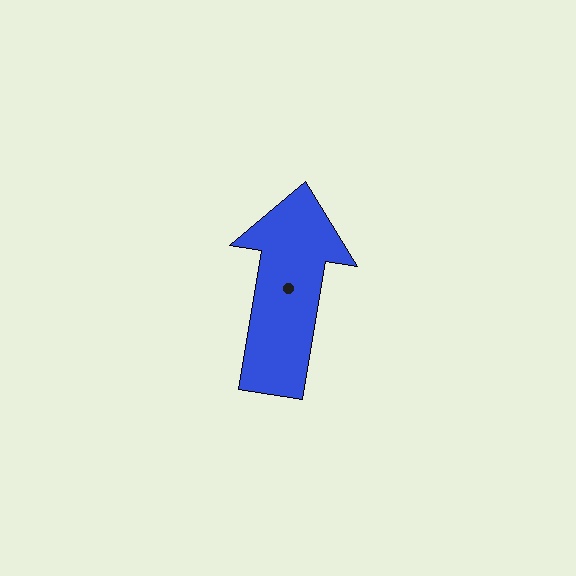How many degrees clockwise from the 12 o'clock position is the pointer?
Approximately 9 degrees.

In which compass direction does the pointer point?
North.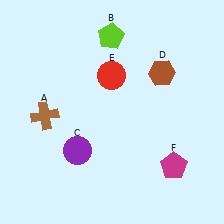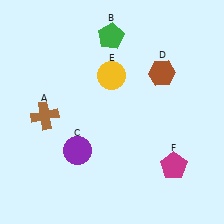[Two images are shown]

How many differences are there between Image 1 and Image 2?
There are 2 differences between the two images.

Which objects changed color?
B changed from lime to green. E changed from red to yellow.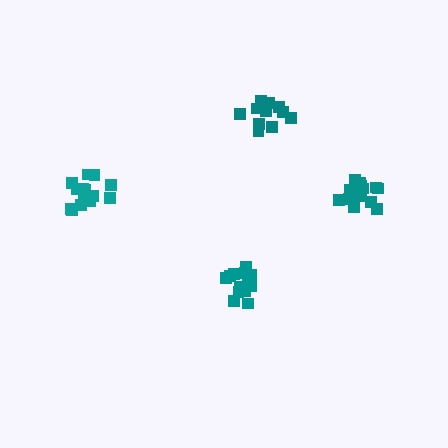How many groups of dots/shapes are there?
There are 4 groups.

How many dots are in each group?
Group 1: 13 dots, Group 2: 16 dots, Group 3: 15 dots, Group 4: 11 dots (55 total).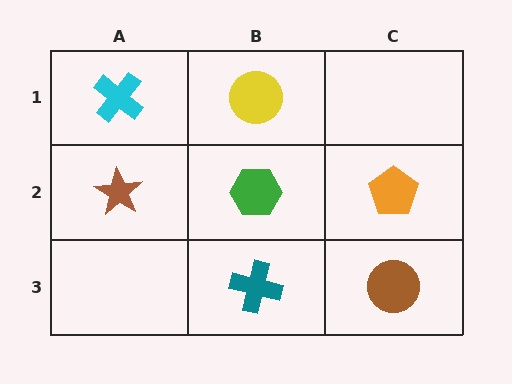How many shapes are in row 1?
2 shapes.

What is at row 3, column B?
A teal cross.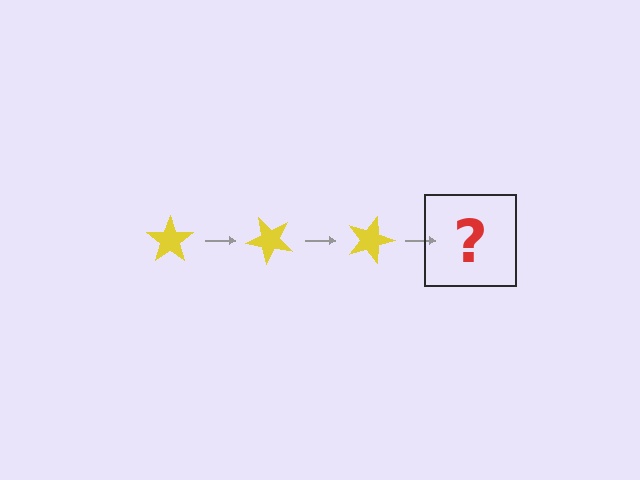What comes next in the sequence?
The next element should be a yellow star rotated 135 degrees.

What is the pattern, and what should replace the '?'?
The pattern is that the star rotates 45 degrees each step. The '?' should be a yellow star rotated 135 degrees.